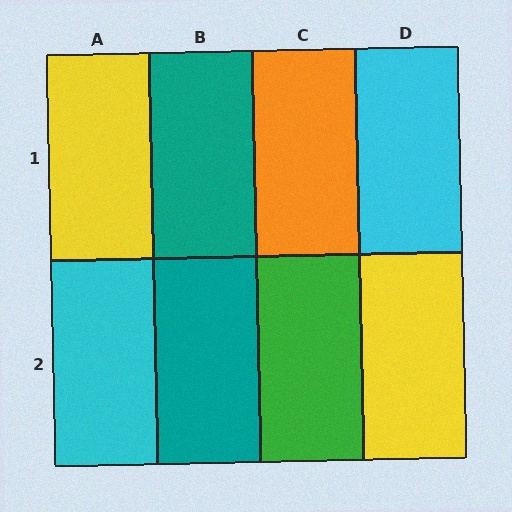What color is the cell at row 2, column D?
Yellow.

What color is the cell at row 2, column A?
Cyan.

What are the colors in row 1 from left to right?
Yellow, teal, orange, cyan.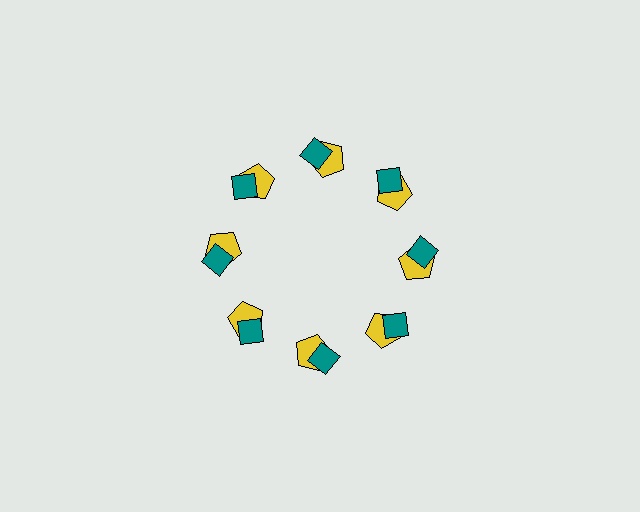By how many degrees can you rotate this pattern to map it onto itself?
The pattern maps onto itself every 45 degrees of rotation.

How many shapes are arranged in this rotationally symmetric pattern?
There are 16 shapes, arranged in 8 groups of 2.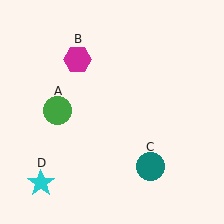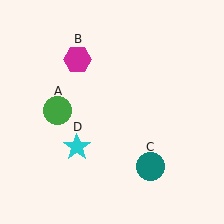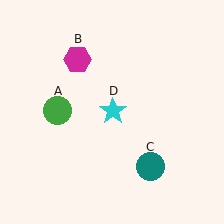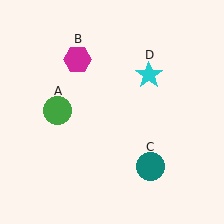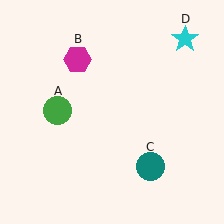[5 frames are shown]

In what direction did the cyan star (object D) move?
The cyan star (object D) moved up and to the right.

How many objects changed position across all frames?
1 object changed position: cyan star (object D).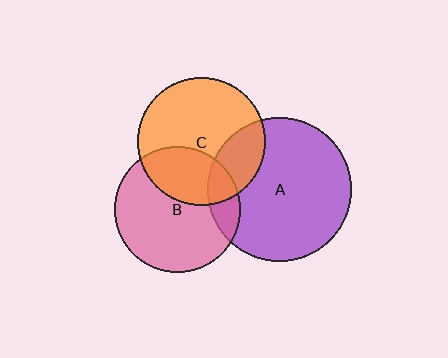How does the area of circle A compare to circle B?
Approximately 1.3 times.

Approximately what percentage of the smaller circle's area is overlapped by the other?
Approximately 35%.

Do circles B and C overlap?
Yes.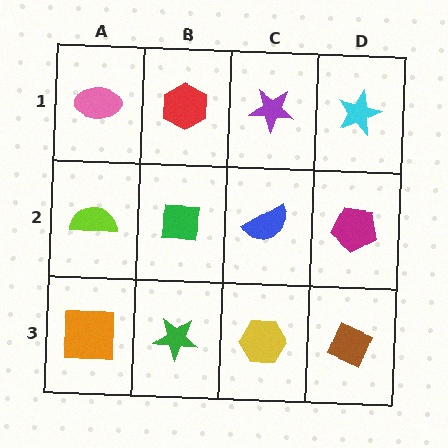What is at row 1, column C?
A purple star.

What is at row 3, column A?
An orange square.